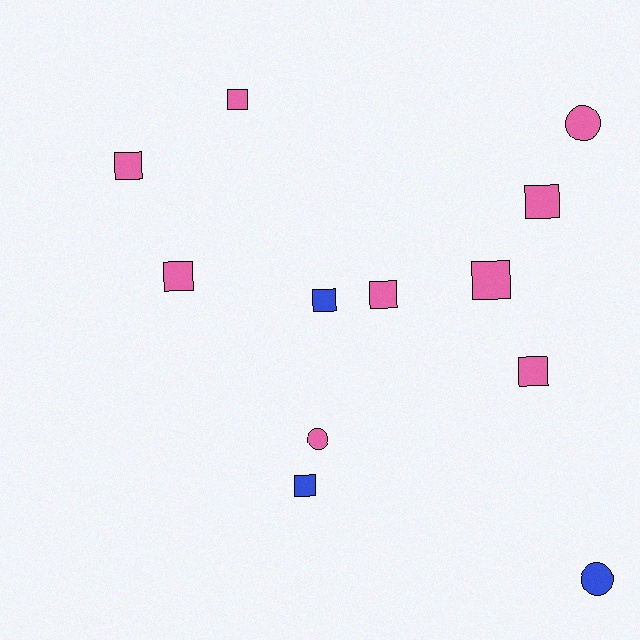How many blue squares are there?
There are 2 blue squares.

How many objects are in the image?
There are 12 objects.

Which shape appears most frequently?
Square, with 9 objects.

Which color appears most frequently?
Pink, with 9 objects.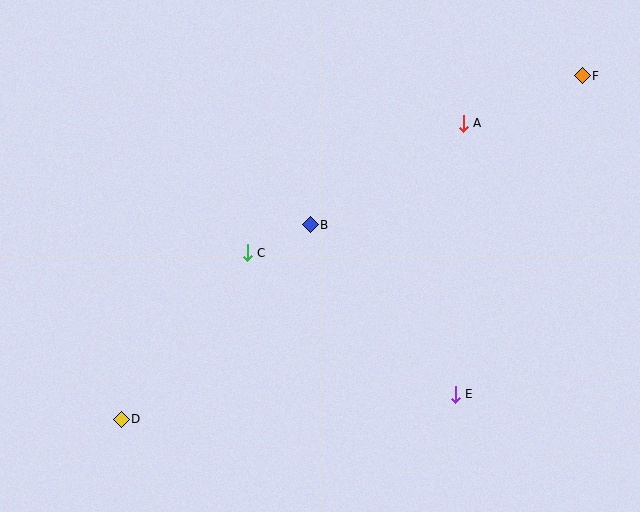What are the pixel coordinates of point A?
Point A is at (463, 123).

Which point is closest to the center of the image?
Point B at (310, 225) is closest to the center.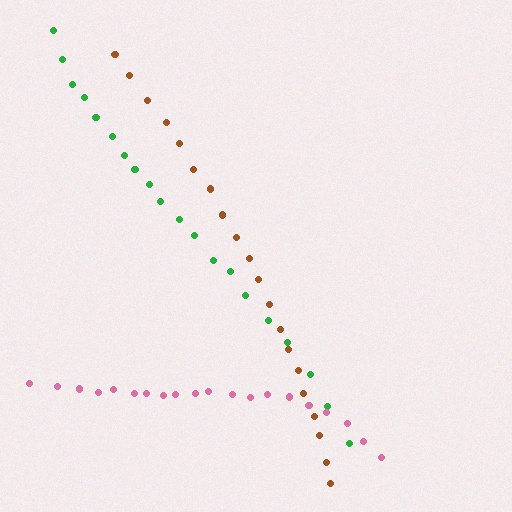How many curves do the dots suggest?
There are 3 distinct paths.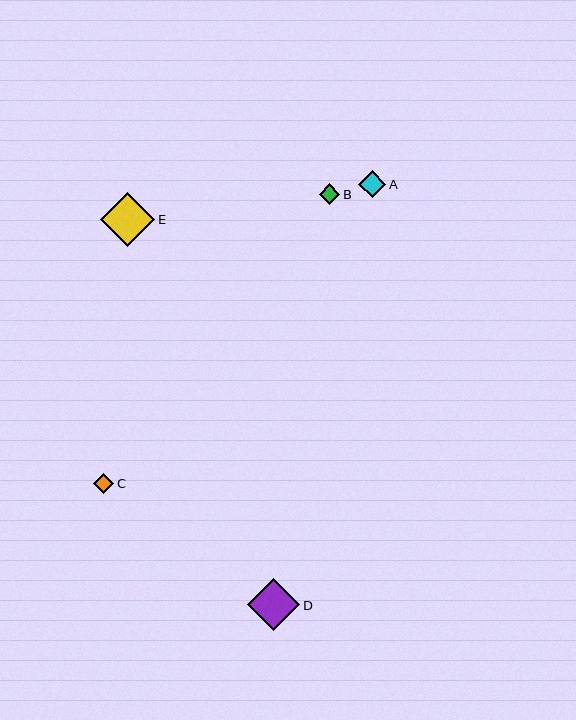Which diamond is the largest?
Diamond E is the largest with a size of approximately 54 pixels.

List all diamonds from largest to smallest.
From largest to smallest: E, D, A, B, C.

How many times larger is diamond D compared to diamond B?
Diamond D is approximately 2.5 times the size of diamond B.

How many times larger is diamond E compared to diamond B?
Diamond E is approximately 2.6 times the size of diamond B.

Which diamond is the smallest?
Diamond C is the smallest with a size of approximately 20 pixels.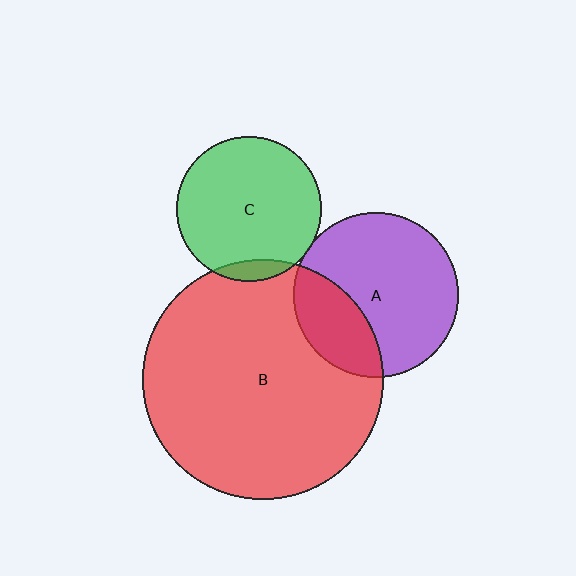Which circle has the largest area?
Circle B (red).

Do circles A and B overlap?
Yes.